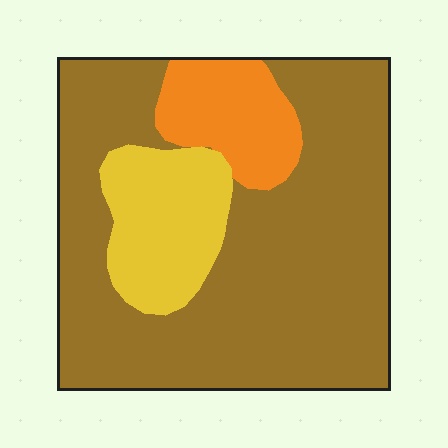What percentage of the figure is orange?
Orange takes up about one eighth (1/8) of the figure.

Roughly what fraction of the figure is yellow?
Yellow covers 16% of the figure.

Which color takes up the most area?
Brown, at roughly 70%.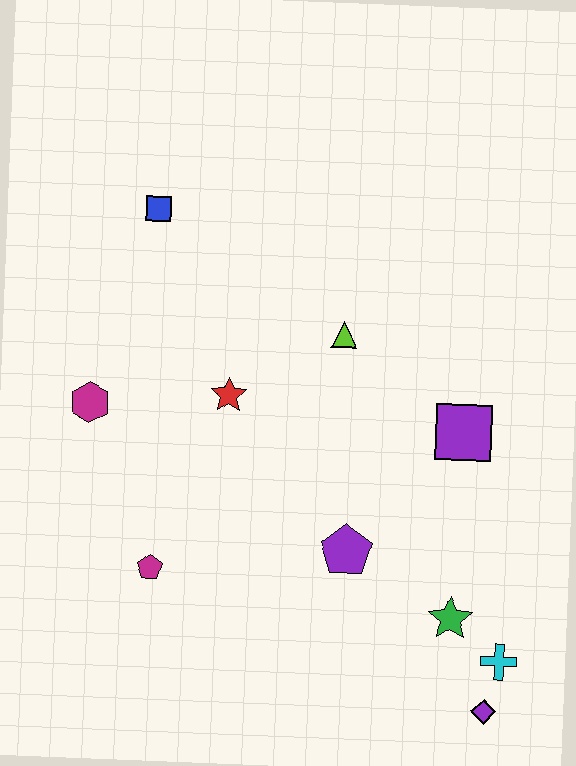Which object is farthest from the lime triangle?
The purple diamond is farthest from the lime triangle.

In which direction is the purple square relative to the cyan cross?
The purple square is above the cyan cross.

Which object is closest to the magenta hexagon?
The red star is closest to the magenta hexagon.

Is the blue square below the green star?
No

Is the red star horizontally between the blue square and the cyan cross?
Yes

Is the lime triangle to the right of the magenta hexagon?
Yes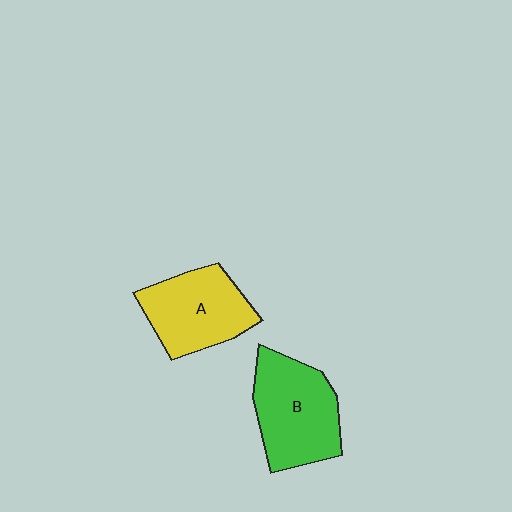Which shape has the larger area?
Shape B (green).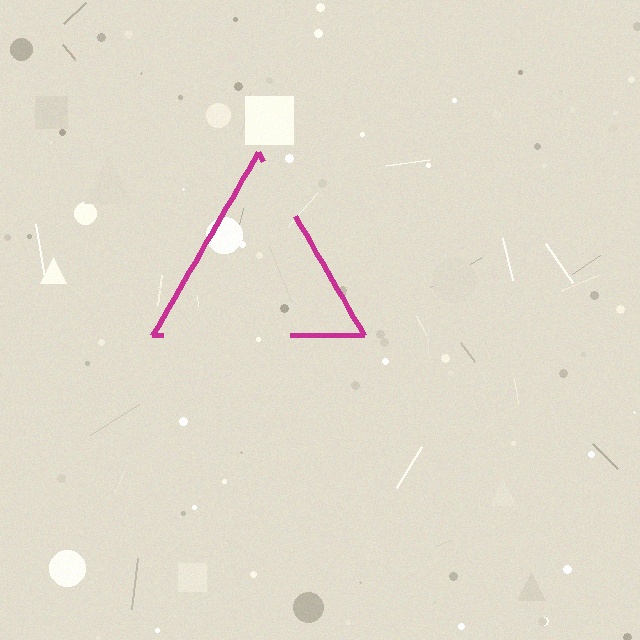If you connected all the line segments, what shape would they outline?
They would outline a triangle.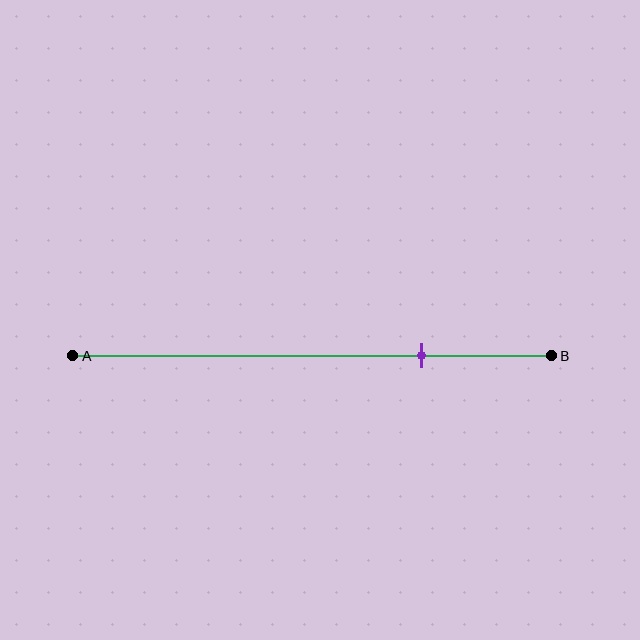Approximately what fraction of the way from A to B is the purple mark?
The purple mark is approximately 75% of the way from A to B.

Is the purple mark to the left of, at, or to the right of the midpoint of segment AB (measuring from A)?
The purple mark is to the right of the midpoint of segment AB.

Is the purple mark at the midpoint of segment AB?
No, the mark is at about 75% from A, not at the 50% midpoint.